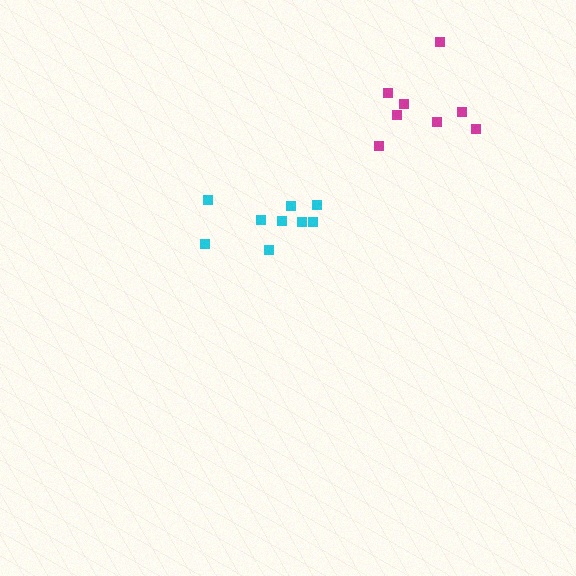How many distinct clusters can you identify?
There are 2 distinct clusters.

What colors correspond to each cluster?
The clusters are colored: magenta, cyan.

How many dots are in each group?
Group 1: 8 dots, Group 2: 9 dots (17 total).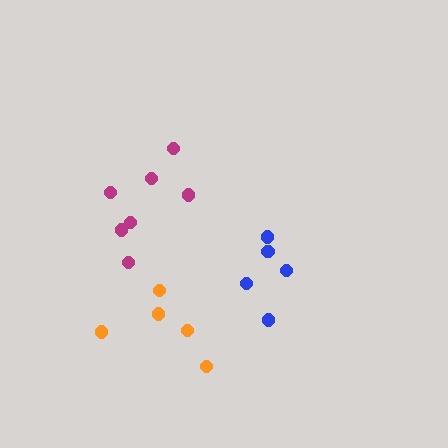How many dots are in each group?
Group 1: 5 dots, Group 2: 5 dots, Group 3: 7 dots (17 total).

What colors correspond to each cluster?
The clusters are colored: blue, orange, magenta.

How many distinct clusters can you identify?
There are 3 distinct clusters.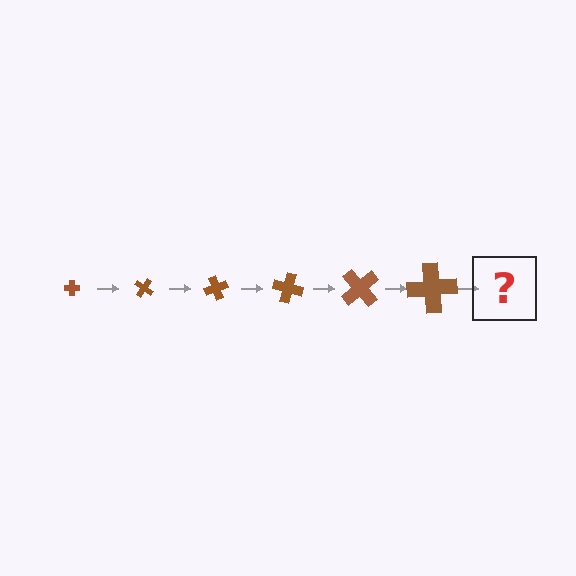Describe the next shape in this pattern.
It should be a cross, larger than the previous one and rotated 210 degrees from the start.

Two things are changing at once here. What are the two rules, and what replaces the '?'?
The two rules are that the cross grows larger each step and it rotates 35 degrees each step. The '?' should be a cross, larger than the previous one and rotated 210 degrees from the start.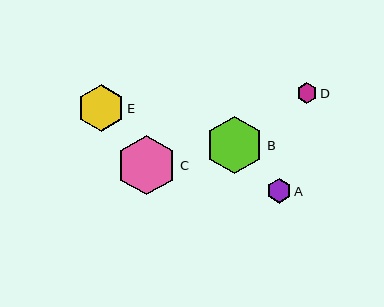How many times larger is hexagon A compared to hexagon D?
Hexagon A is approximately 1.2 times the size of hexagon D.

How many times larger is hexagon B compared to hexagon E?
Hexagon B is approximately 1.2 times the size of hexagon E.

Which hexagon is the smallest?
Hexagon D is the smallest with a size of approximately 20 pixels.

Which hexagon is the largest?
Hexagon C is the largest with a size of approximately 60 pixels.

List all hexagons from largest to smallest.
From largest to smallest: C, B, E, A, D.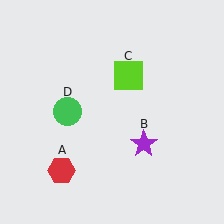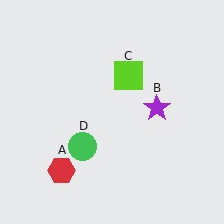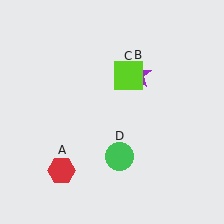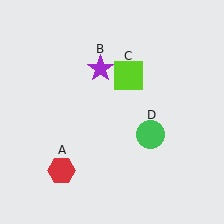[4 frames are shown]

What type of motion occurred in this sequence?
The purple star (object B), green circle (object D) rotated counterclockwise around the center of the scene.